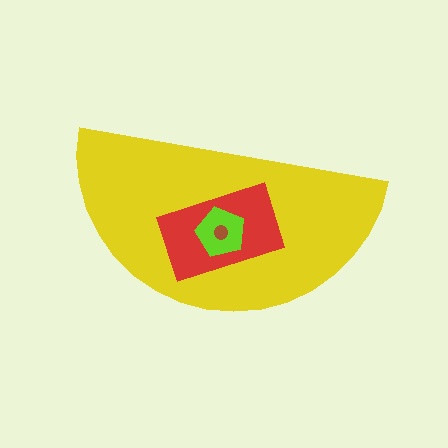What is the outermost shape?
The yellow semicircle.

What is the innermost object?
The brown circle.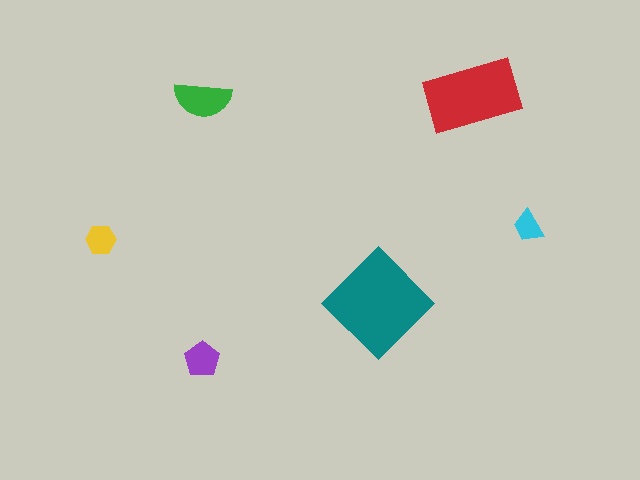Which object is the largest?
The teal diamond.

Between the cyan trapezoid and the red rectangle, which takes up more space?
The red rectangle.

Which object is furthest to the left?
The yellow hexagon is leftmost.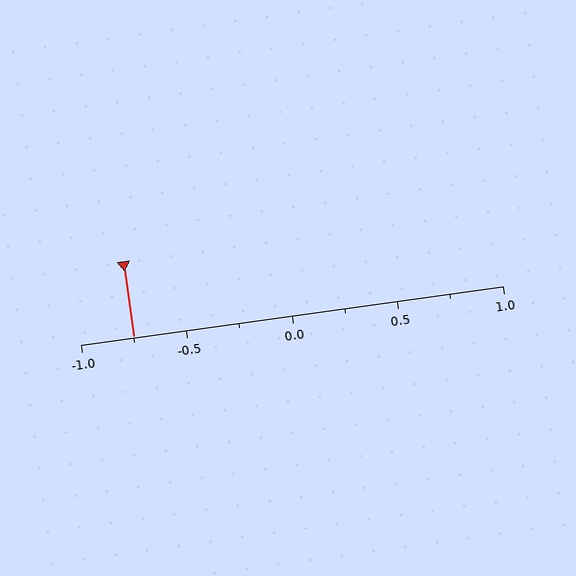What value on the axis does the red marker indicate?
The marker indicates approximately -0.75.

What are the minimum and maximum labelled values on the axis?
The axis runs from -1.0 to 1.0.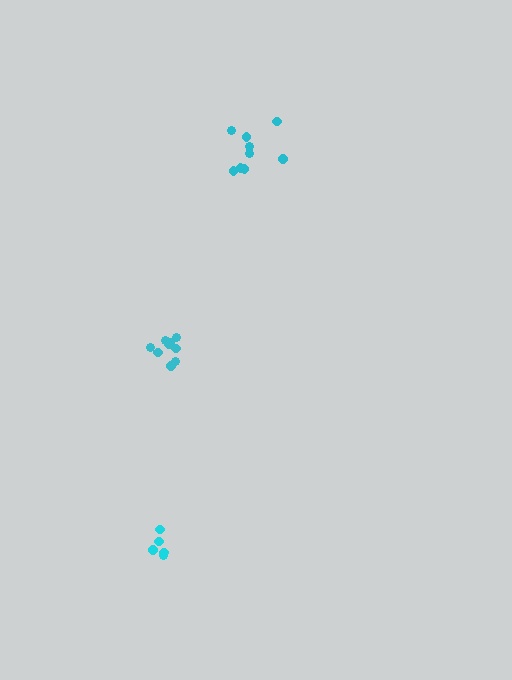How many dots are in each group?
Group 1: 9 dots, Group 2: 5 dots, Group 3: 9 dots (23 total).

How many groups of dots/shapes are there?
There are 3 groups.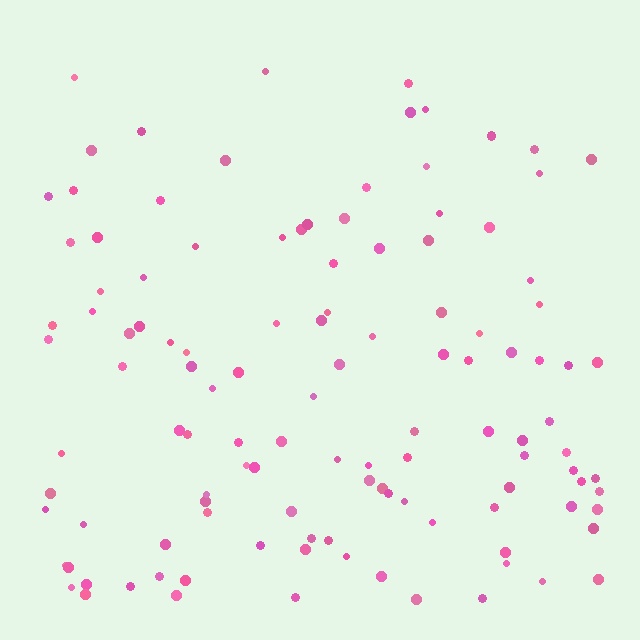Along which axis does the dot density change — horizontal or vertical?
Vertical.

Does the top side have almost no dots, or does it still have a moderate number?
Still a moderate number, just noticeably fewer than the bottom.